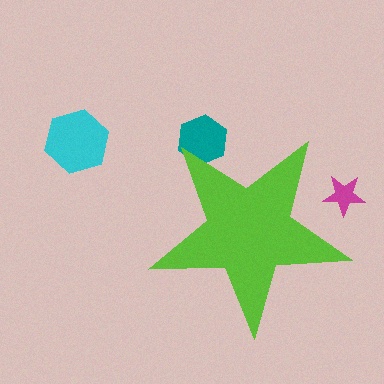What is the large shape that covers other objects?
A lime star.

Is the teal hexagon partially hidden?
Yes, the teal hexagon is partially hidden behind the lime star.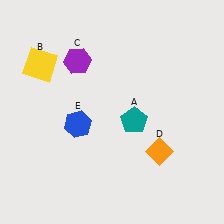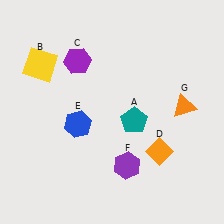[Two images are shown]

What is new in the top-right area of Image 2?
An orange triangle (G) was added in the top-right area of Image 2.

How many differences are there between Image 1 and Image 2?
There are 2 differences between the two images.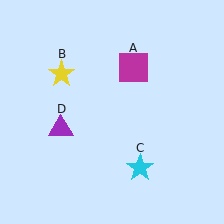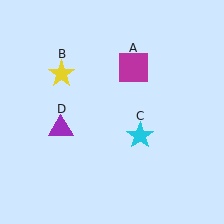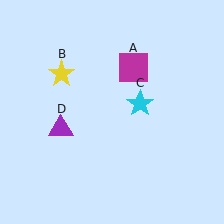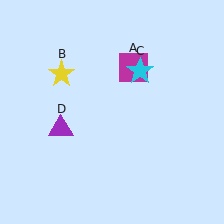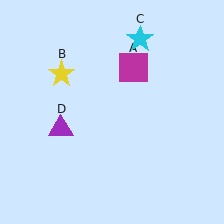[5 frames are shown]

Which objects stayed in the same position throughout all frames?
Magenta square (object A) and yellow star (object B) and purple triangle (object D) remained stationary.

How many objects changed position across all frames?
1 object changed position: cyan star (object C).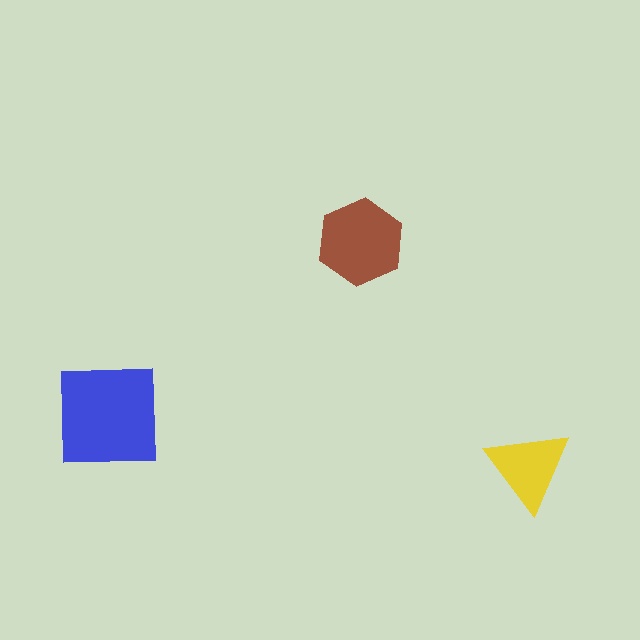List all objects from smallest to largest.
The yellow triangle, the brown hexagon, the blue square.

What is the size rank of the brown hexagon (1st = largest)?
2nd.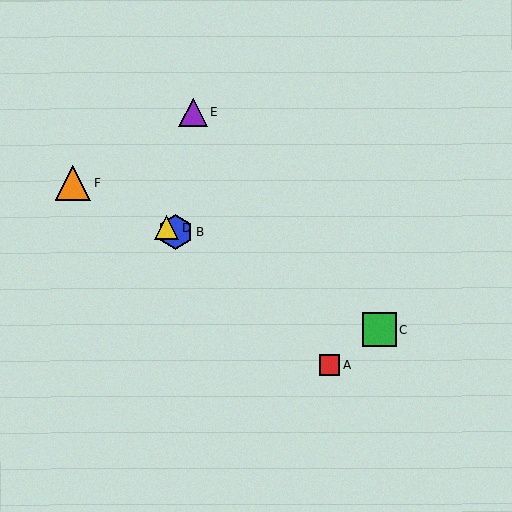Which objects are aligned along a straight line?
Objects B, C, D, F are aligned along a straight line.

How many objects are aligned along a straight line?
4 objects (B, C, D, F) are aligned along a straight line.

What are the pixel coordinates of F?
Object F is at (73, 183).